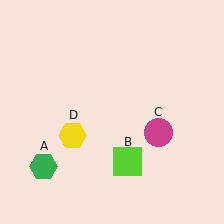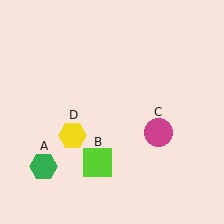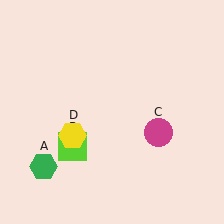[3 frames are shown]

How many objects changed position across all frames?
1 object changed position: lime square (object B).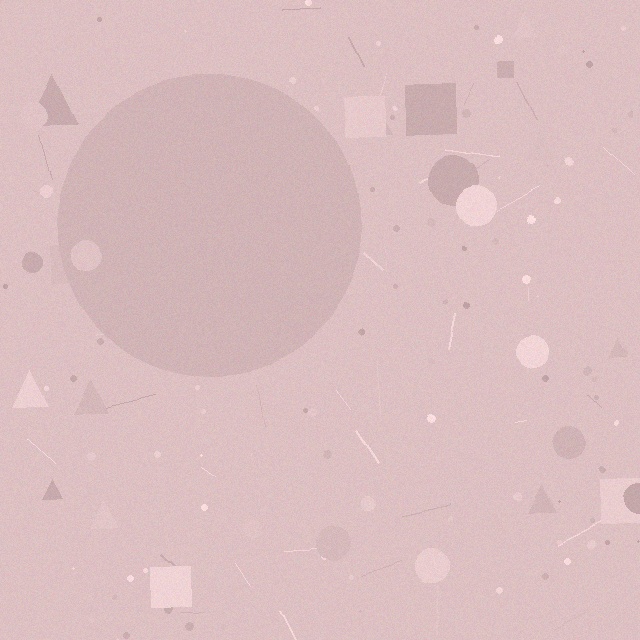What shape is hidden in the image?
A circle is hidden in the image.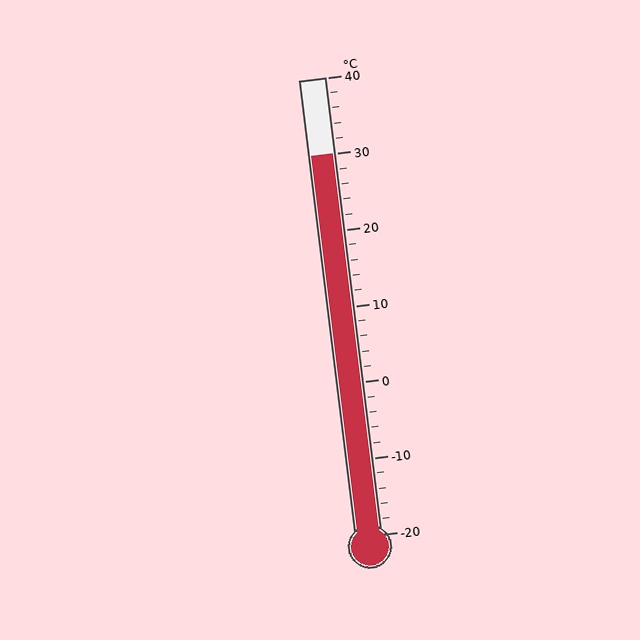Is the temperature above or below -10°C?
The temperature is above -10°C.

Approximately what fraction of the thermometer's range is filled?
The thermometer is filled to approximately 85% of its range.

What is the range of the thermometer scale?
The thermometer scale ranges from -20°C to 40°C.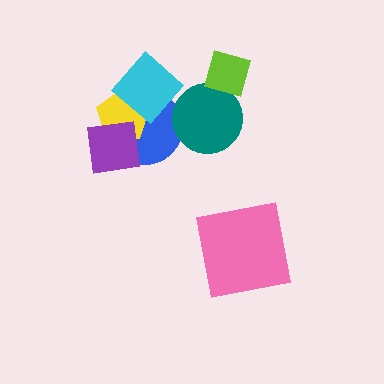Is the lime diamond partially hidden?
No, no other shape covers it.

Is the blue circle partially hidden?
Yes, it is partially covered by another shape.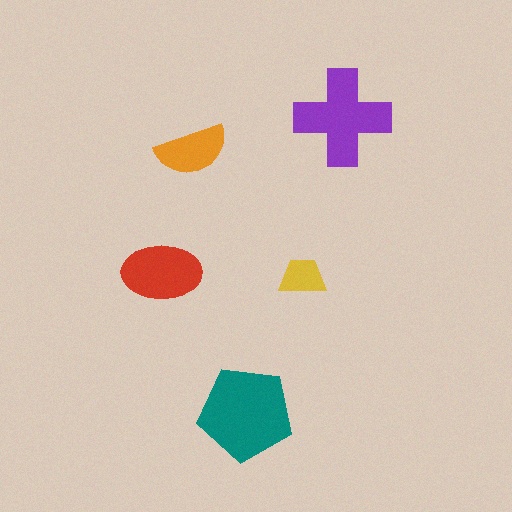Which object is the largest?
The teal pentagon.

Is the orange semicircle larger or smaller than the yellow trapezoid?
Larger.